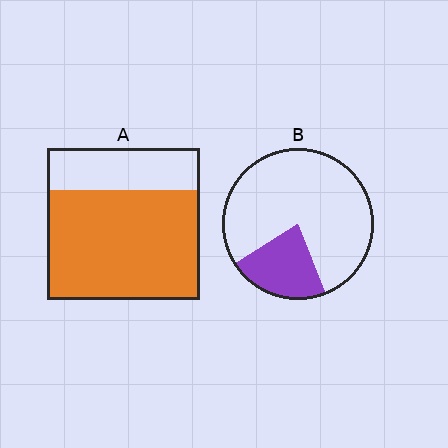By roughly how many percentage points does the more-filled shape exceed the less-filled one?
By roughly 50 percentage points (A over B).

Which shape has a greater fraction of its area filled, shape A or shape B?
Shape A.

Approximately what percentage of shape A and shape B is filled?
A is approximately 70% and B is approximately 20%.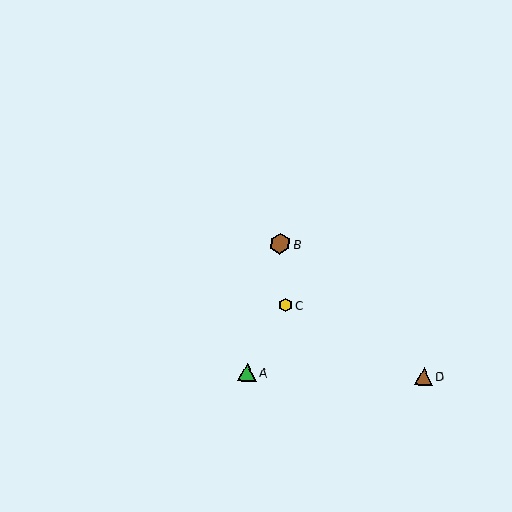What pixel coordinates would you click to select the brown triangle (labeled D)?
Click at (424, 376) to select the brown triangle D.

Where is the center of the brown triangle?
The center of the brown triangle is at (424, 376).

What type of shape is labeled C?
Shape C is a yellow hexagon.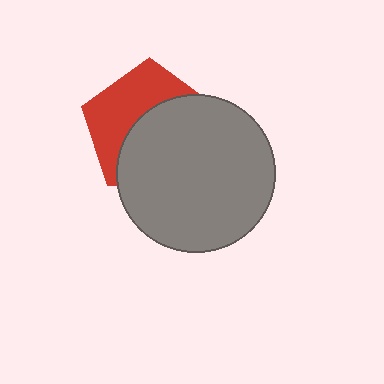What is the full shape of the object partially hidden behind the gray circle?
The partially hidden object is a red pentagon.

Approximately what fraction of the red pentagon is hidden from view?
Roughly 56% of the red pentagon is hidden behind the gray circle.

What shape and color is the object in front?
The object in front is a gray circle.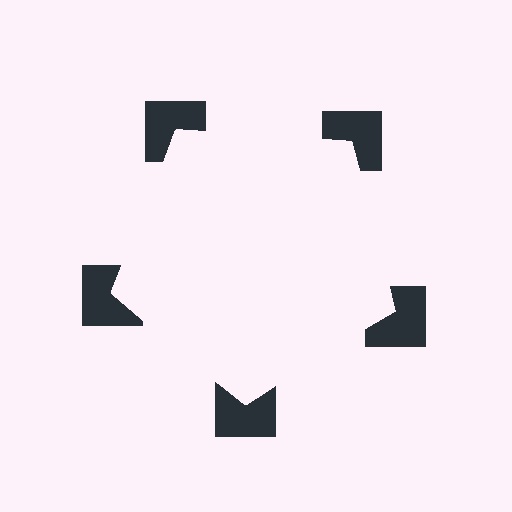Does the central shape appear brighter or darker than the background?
It typically appears slightly brighter than the background, even though no actual brightness change is drawn.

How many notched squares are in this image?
There are 5 — one at each vertex of the illusory pentagon.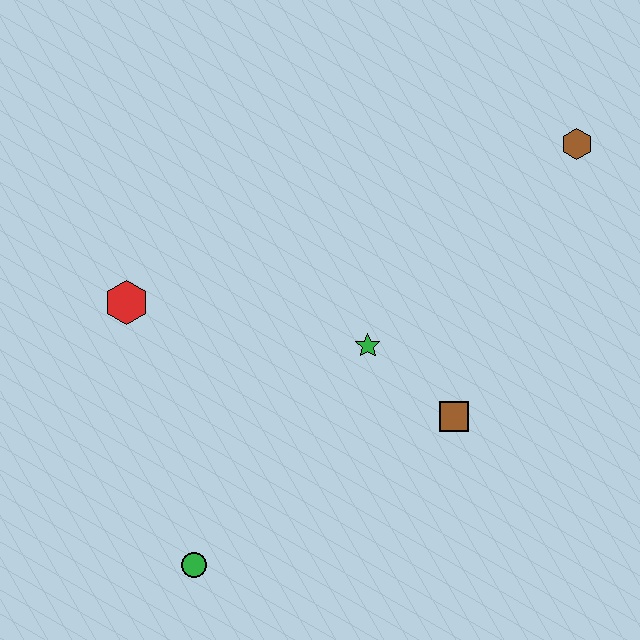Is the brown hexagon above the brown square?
Yes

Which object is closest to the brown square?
The green star is closest to the brown square.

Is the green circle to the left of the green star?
Yes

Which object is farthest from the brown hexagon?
The green circle is farthest from the brown hexagon.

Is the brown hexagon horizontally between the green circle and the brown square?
No